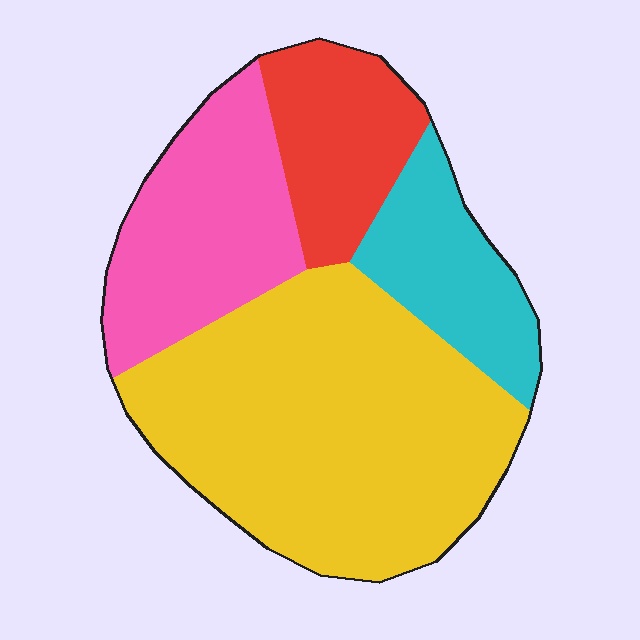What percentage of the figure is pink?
Pink takes up about one fifth (1/5) of the figure.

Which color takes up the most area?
Yellow, at roughly 50%.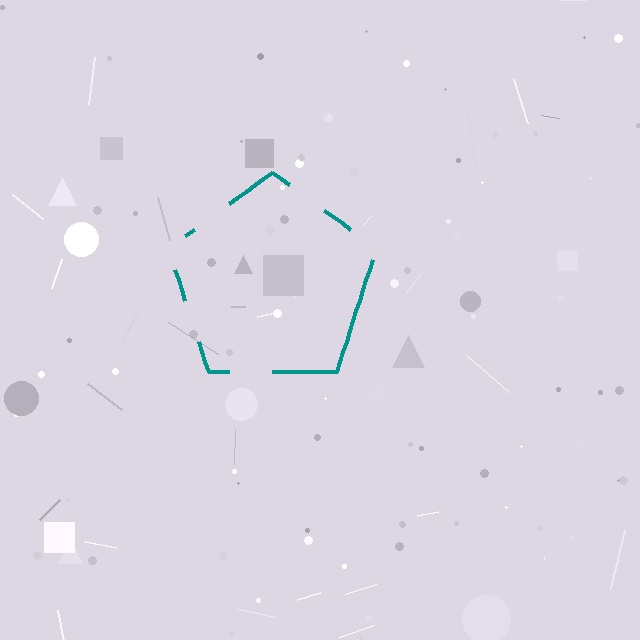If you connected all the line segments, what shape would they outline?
They would outline a pentagon.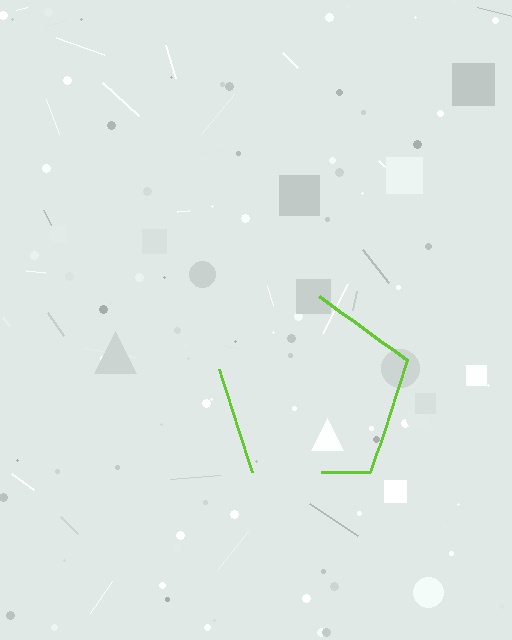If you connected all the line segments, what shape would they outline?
They would outline a pentagon.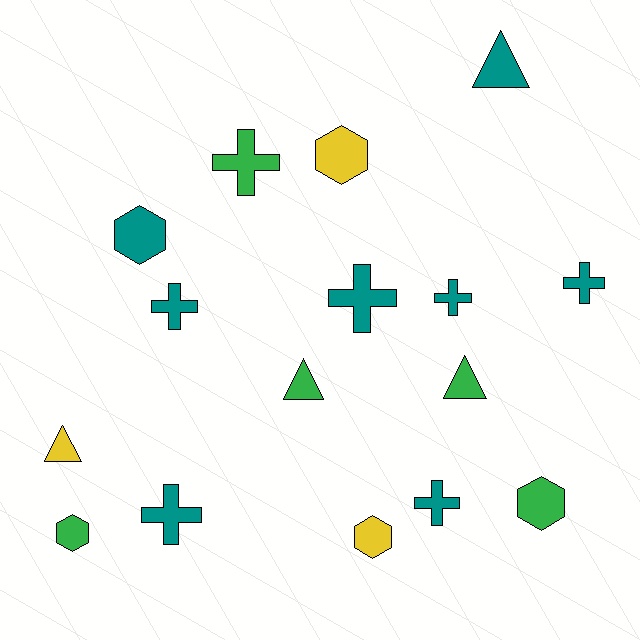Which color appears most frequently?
Teal, with 8 objects.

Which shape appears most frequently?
Cross, with 7 objects.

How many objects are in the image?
There are 16 objects.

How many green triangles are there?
There are 2 green triangles.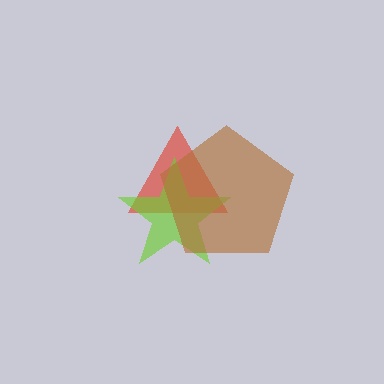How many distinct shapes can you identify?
There are 3 distinct shapes: a red triangle, a lime star, a brown pentagon.